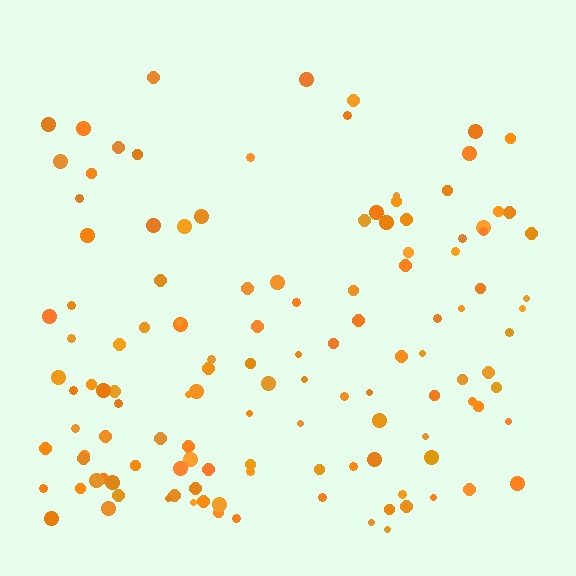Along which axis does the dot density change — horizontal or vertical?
Vertical.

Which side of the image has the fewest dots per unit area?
The top.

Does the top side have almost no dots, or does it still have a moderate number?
Still a moderate number, just noticeably fewer than the bottom.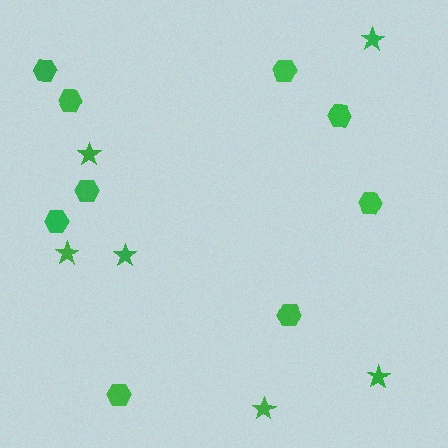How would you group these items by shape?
There are 2 groups: one group of stars (6) and one group of hexagons (9).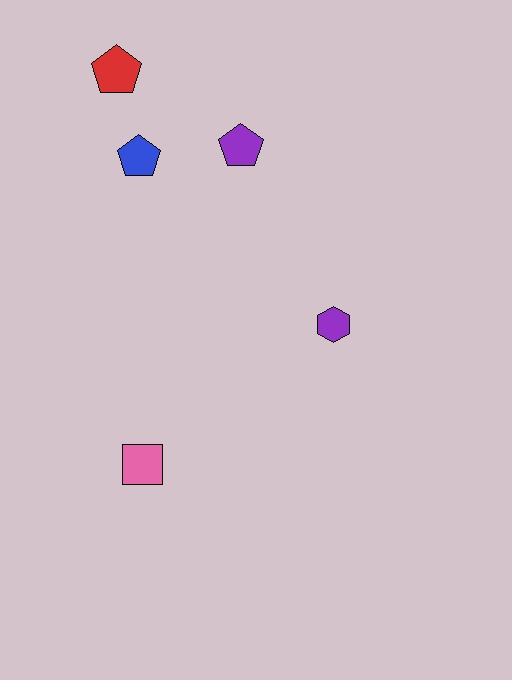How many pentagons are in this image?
There are 3 pentagons.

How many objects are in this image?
There are 5 objects.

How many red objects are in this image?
There is 1 red object.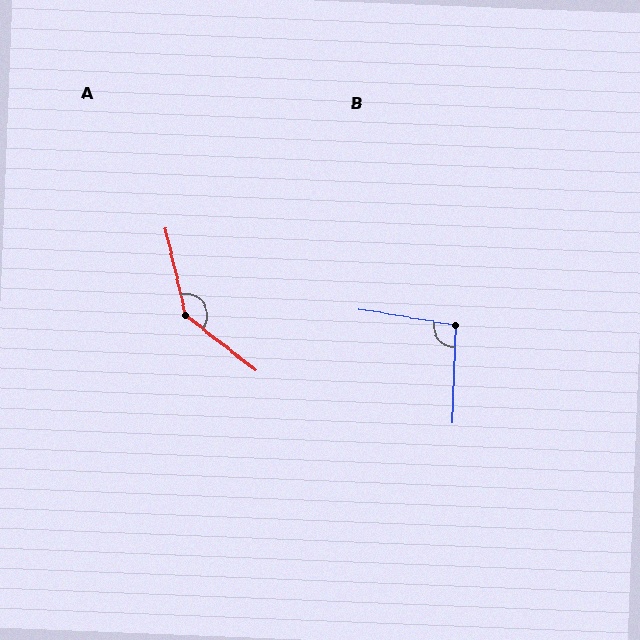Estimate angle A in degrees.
Approximately 141 degrees.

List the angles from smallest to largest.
B (98°), A (141°).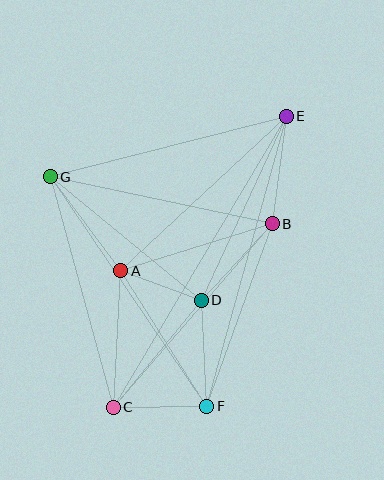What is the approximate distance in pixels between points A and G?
The distance between A and G is approximately 118 pixels.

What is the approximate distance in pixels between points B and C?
The distance between B and C is approximately 243 pixels.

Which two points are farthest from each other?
Points C and E are farthest from each other.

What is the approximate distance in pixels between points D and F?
The distance between D and F is approximately 106 pixels.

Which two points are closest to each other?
Points A and D are closest to each other.